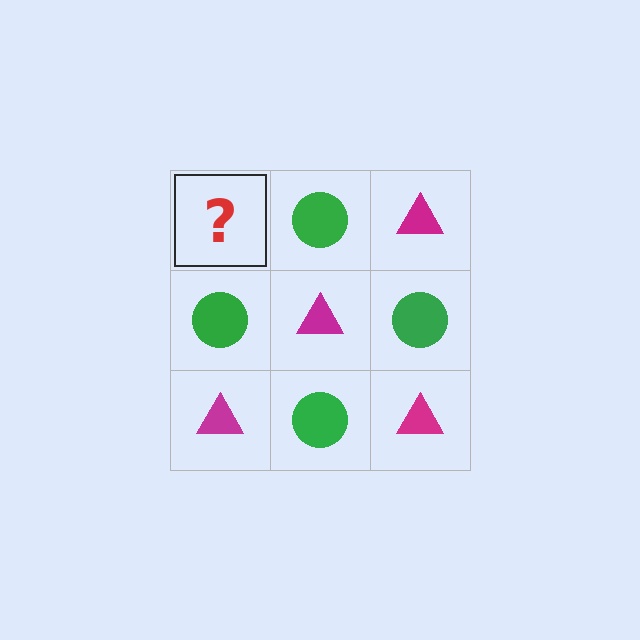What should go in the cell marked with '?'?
The missing cell should contain a magenta triangle.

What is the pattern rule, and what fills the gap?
The rule is that it alternates magenta triangle and green circle in a checkerboard pattern. The gap should be filled with a magenta triangle.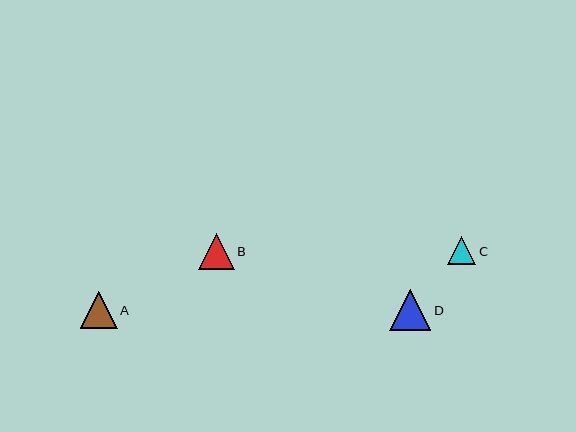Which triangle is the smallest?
Triangle C is the smallest with a size of approximately 28 pixels.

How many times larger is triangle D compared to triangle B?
Triangle D is approximately 1.2 times the size of triangle B.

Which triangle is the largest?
Triangle D is the largest with a size of approximately 41 pixels.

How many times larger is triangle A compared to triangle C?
Triangle A is approximately 1.3 times the size of triangle C.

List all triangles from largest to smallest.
From largest to smallest: D, A, B, C.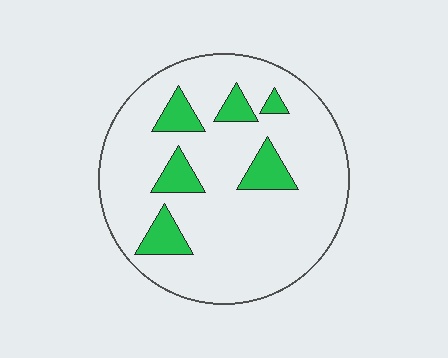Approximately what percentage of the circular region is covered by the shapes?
Approximately 15%.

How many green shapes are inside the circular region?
6.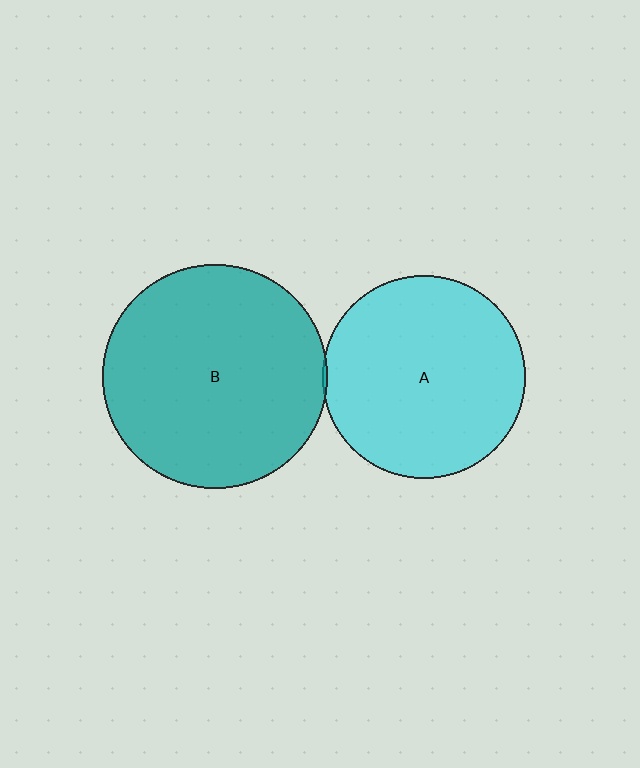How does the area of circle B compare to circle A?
Approximately 1.2 times.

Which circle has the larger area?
Circle B (teal).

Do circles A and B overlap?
Yes.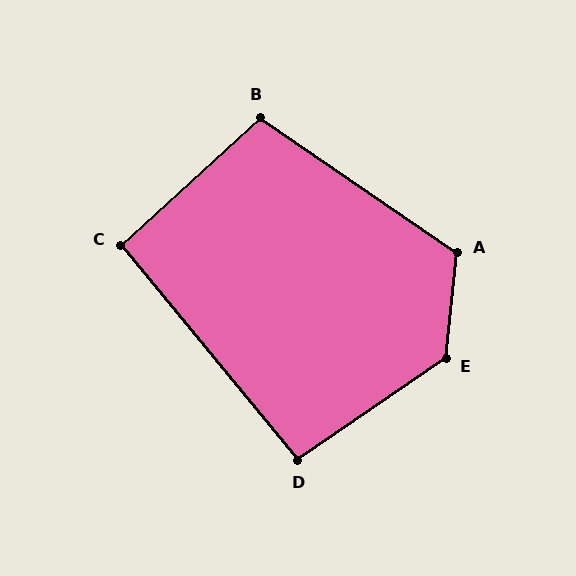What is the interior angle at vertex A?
Approximately 118 degrees (obtuse).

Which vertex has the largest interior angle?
E, at approximately 131 degrees.